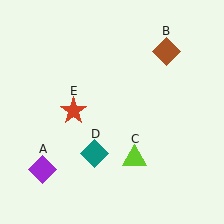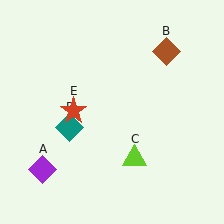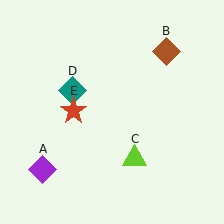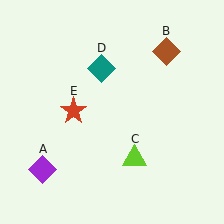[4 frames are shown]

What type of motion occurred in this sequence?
The teal diamond (object D) rotated clockwise around the center of the scene.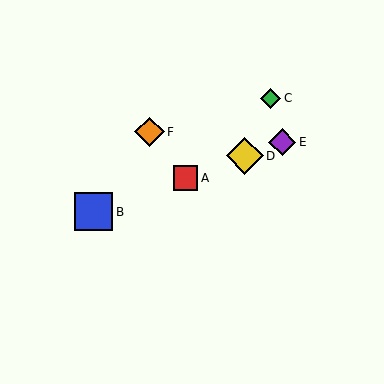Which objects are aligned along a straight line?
Objects A, B, D, E are aligned along a straight line.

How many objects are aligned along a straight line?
4 objects (A, B, D, E) are aligned along a straight line.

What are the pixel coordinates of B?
Object B is at (93, 212).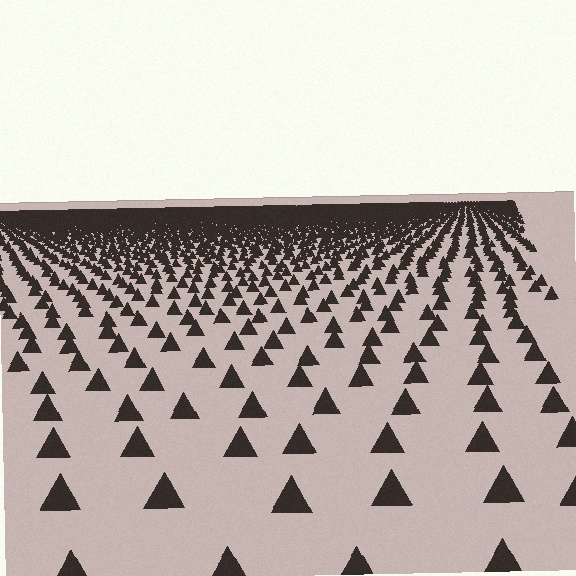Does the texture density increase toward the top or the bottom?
Density increases toward the top.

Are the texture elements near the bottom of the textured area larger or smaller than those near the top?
Larger. Near the bottom, elements are closer to the viewer and appear at a bigger on-screen size.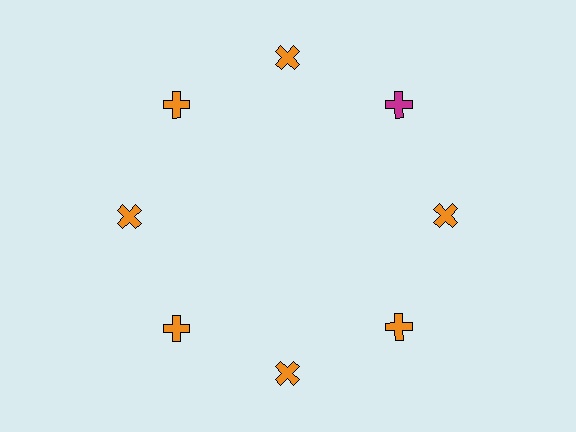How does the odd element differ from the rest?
It has a different color: magenta instead of orange.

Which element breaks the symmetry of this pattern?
The magenta cross at roughly the 2 o'clock position breaks the symmetry. All other shapes are orange crosses.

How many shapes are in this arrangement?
There are 8 shapes arranged in a ring pattern.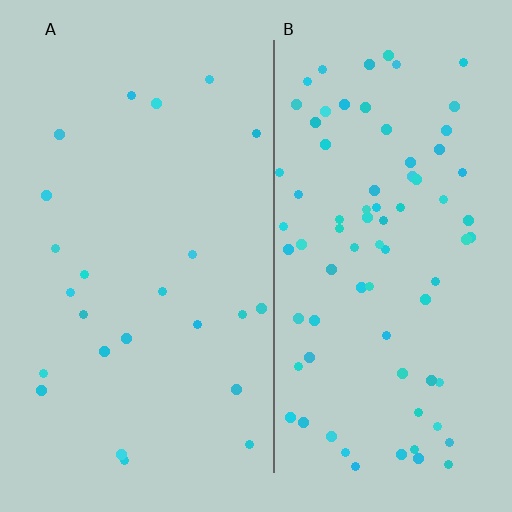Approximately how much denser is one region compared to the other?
Approximately 3.3× — region B over region A.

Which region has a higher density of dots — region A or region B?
B (the right).